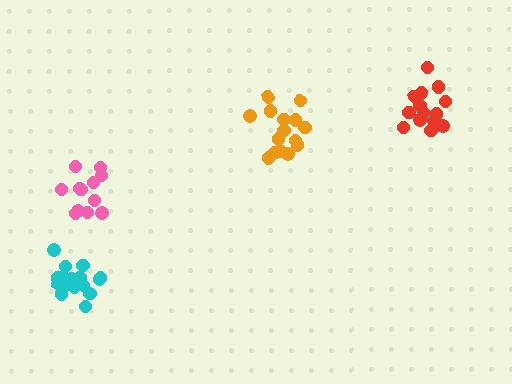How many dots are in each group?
Group 1: 14 dots, Group 2: 16 dots, Group 3: 15 dots, Group 4: 12 dots (57 total).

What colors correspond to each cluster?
The clusters are colored: red, cyan, orange, pink.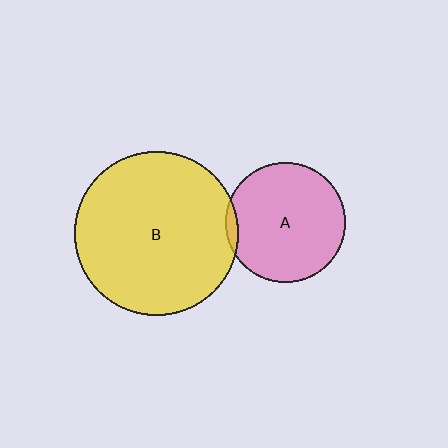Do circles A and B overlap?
Yes.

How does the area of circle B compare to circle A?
Approximately 1.8 times.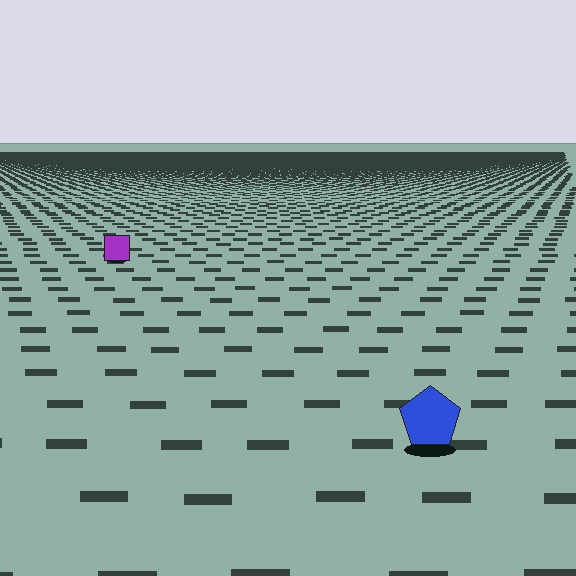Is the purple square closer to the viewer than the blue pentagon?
No. The blue pentagon is closer — you can tell from the texture gradient: the ground texture is coarser near it.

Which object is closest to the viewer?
The blue pentagon is closest. The texture marks near it are larger and more spread out.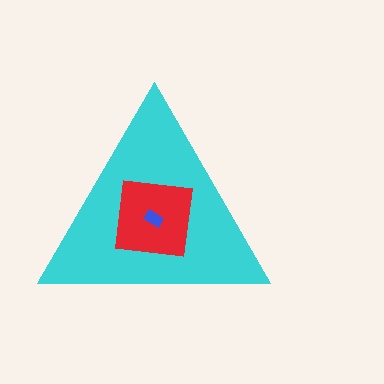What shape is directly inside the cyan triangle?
The red square.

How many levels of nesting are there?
3.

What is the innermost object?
The blue rectangle.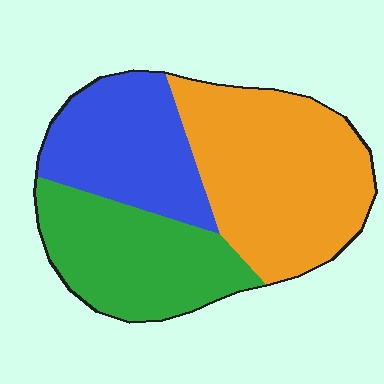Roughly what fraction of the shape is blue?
Blue takes up between a quarter and a half of the shape.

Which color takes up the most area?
Orange, at roughly 45%.